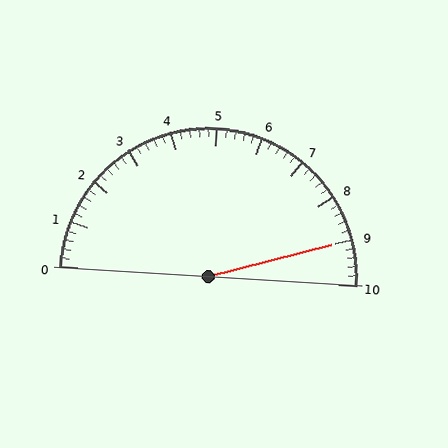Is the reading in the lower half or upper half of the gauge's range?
The reading is in the upper half of the range (0 to 10).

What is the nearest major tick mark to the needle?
The nearest major tick mark is 9.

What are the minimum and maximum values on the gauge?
The gauge ranges from 0 to 10.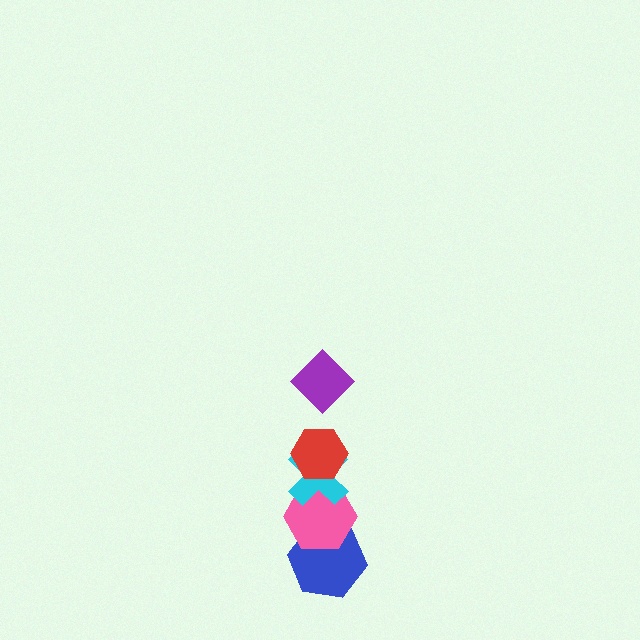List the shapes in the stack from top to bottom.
From top to bottom: the purple diamond, the red hexagon, the cyan cross, the pink hexagon, the blue hexagon.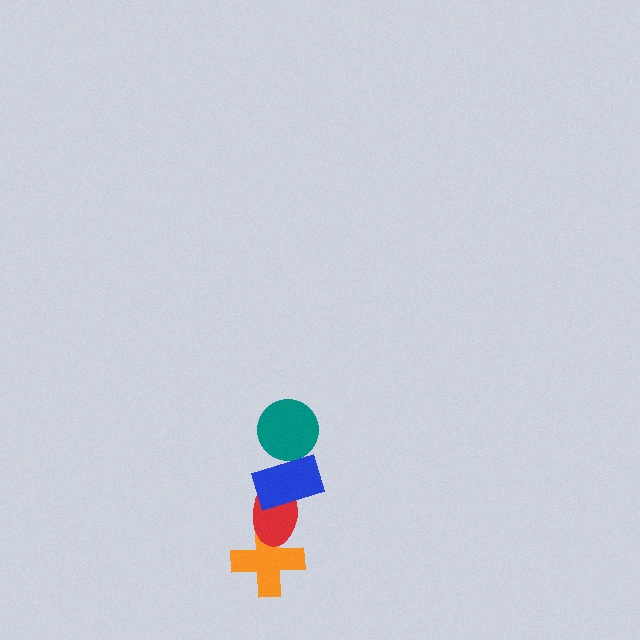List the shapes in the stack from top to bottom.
From top to bottom: the teal circle, the blue rectangle, the red ellipse, the orange cross.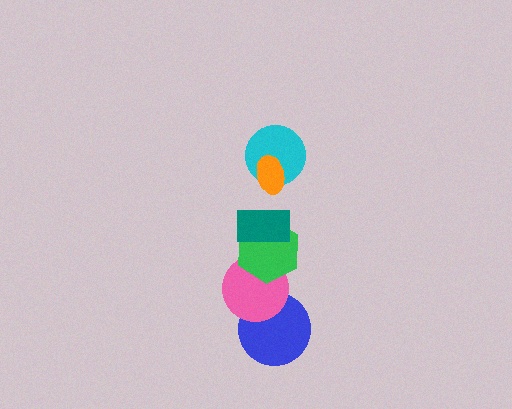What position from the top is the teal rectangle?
The teal rectangle is 3rd from the top.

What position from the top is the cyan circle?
The cyan circle is 2nd from the top.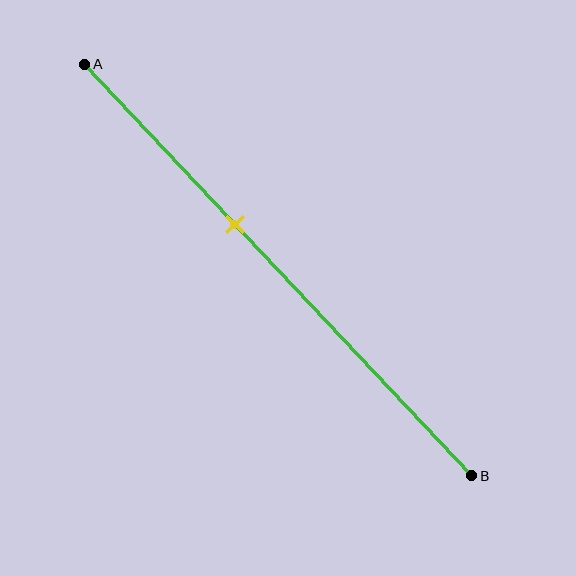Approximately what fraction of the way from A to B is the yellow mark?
The yellow mark is approximately 40% of the way from A to B.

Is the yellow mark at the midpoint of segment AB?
No, the mark is at about 40% from A, not at the 50% midpoint.